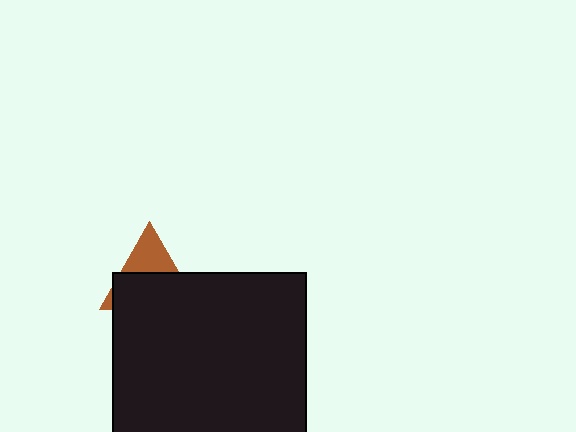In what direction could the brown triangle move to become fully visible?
The brown triangle could move up. That would shift it out from behind the black rectangle entirely.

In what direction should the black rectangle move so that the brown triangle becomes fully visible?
The black rectangle should move down. That is the shortest direction to clear the overlap and leave the brown triangle fully visible.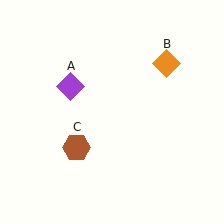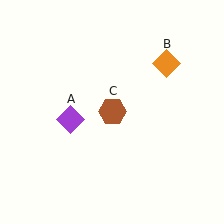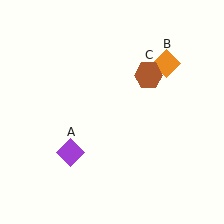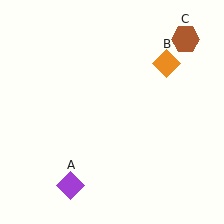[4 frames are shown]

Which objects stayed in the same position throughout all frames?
Orange diamond (object B) remained stationary.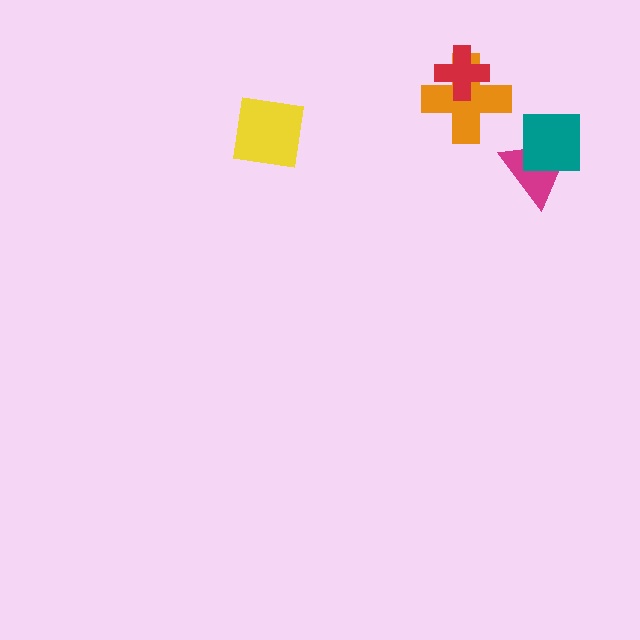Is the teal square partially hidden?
No, no other shape covers it.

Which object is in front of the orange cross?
The red cross is in front of the orange cross.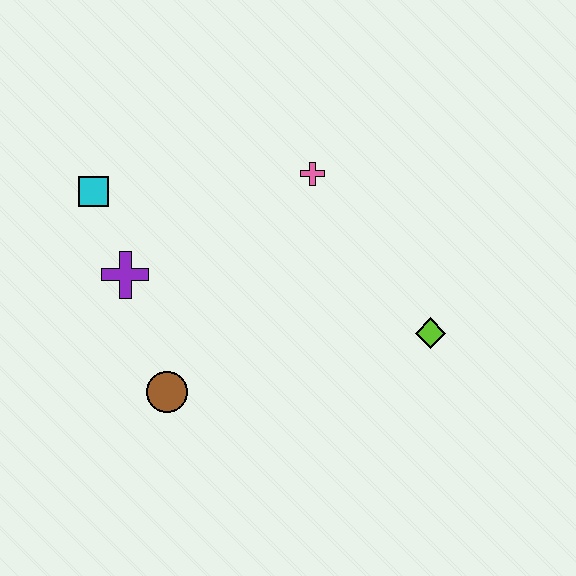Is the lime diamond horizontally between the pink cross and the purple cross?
No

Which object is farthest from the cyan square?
The lime diamond is farthest from the cyan square.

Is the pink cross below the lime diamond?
No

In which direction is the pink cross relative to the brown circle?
The pink cross is above the brown circle.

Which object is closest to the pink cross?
The lime diamond is closest to the pink cross.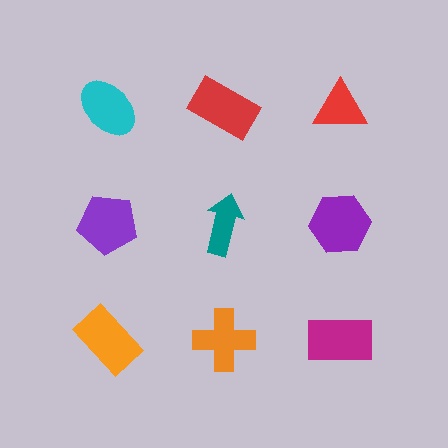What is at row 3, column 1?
An orange rectangle.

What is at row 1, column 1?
A cyan ellipse.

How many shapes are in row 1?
3 shapes.